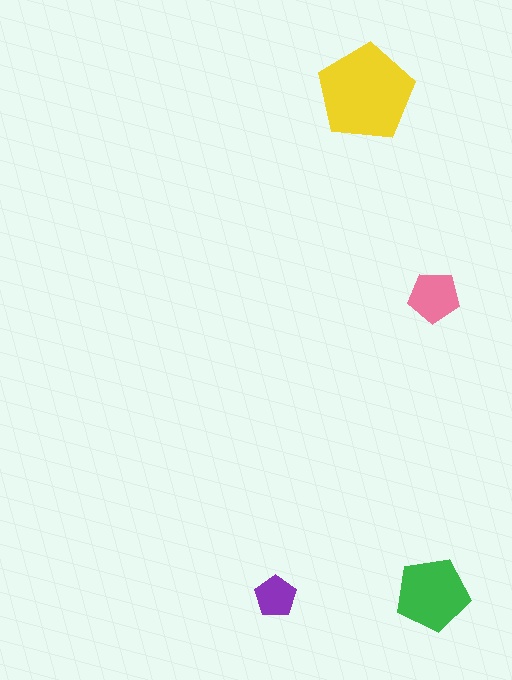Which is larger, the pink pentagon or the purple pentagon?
The pink one.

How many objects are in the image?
There are 4 objects in the image.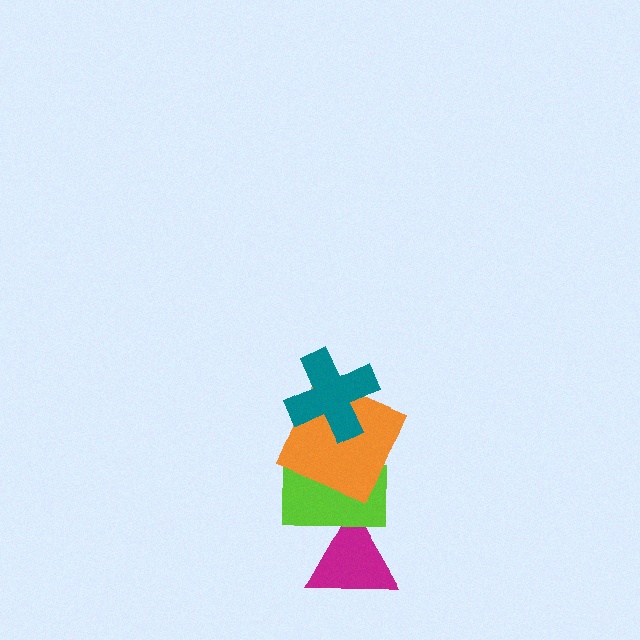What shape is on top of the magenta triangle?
The lime rectangle is on top of the magenta triangle.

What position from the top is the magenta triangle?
The magenta triangle is 4th from the top.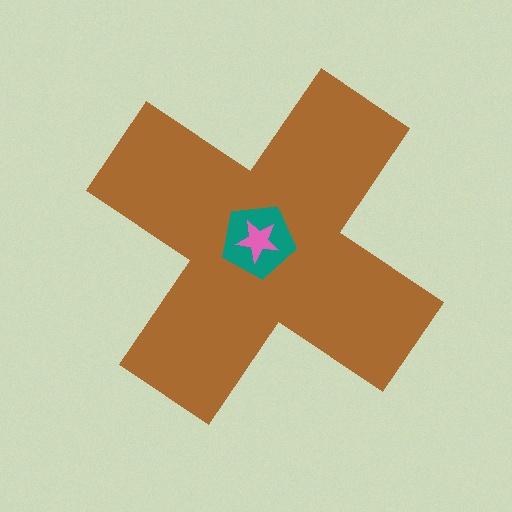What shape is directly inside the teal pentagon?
The pink star.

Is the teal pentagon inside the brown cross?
Yes.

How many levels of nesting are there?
3.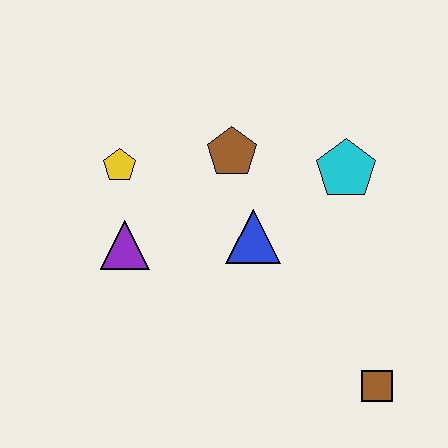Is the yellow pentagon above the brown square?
Yes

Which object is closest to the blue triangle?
The brown pentagon is closest to the blue triangle.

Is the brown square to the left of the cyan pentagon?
No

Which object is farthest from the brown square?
The yellow pentagon is farthest from the brown square.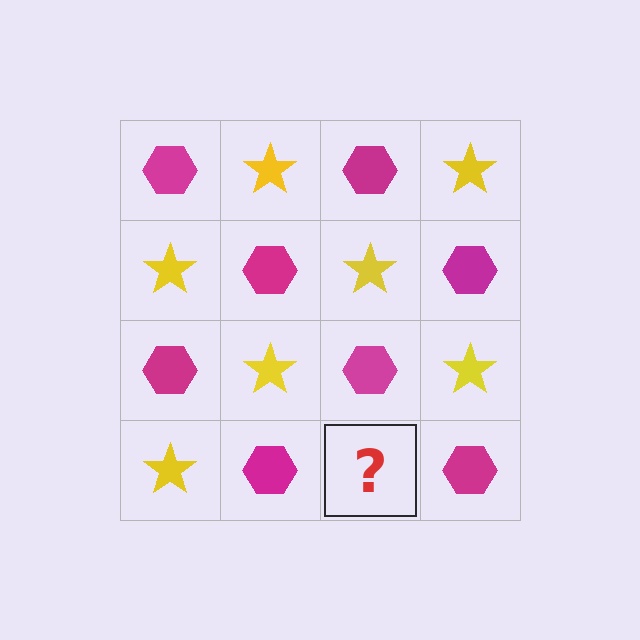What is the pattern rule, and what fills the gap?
The rule is that it alternates magenta hexagon and yellow star in a checkerboard pattern. The gap should be filled with a yellow star.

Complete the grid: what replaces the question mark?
The question mark should be replaced with a yellow star.